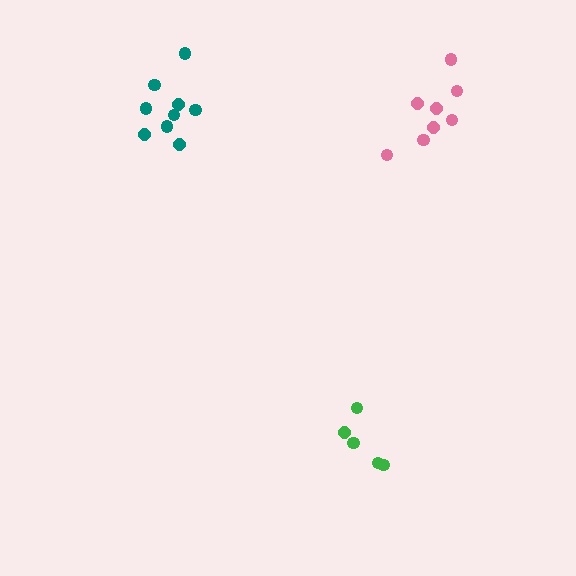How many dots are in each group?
Group 1: 8 dots, Group 2: 5 dots, Group 3: 9 dots (22 total).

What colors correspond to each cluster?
The clusters are colored: pink, green, teal.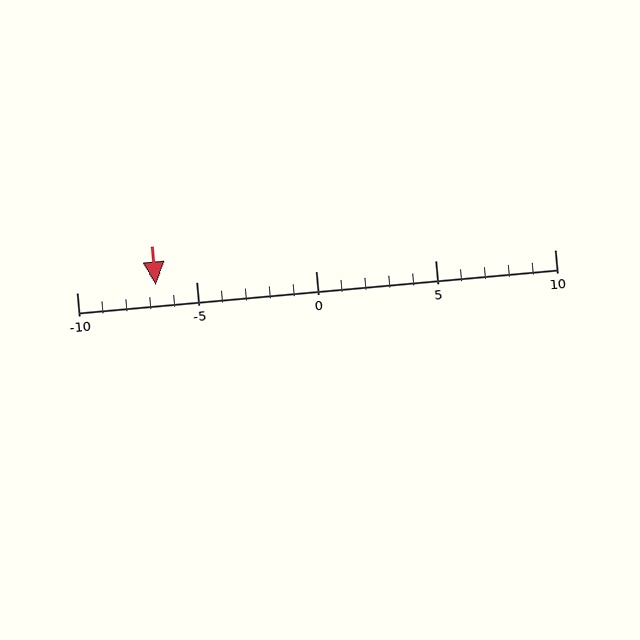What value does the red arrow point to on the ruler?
The red arrow points to approximately -7.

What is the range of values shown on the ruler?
The ruler shows values from -10 to 10.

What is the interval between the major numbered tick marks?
The major tick marks are spaced 5 units apart.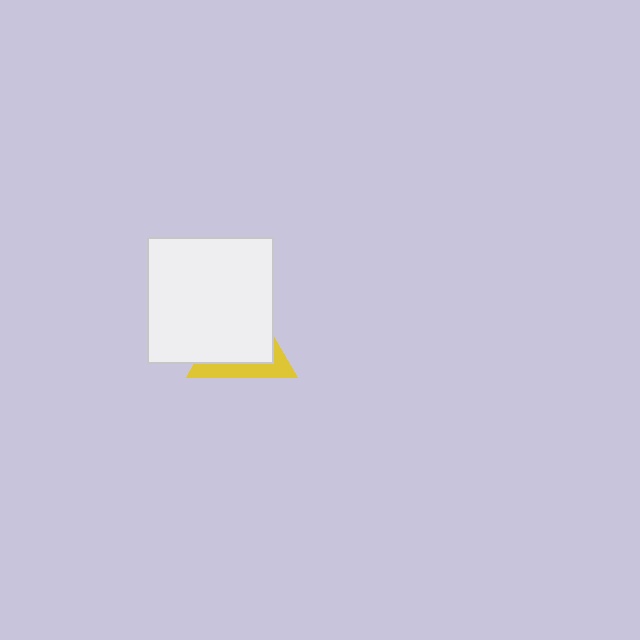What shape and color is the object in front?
The object in front is a white square.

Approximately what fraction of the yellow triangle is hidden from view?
Roughly 69% of the yellow triangle is hidden behind the white square.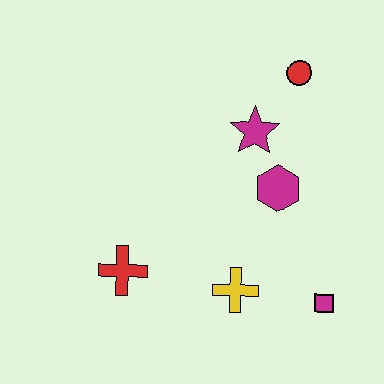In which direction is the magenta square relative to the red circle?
The magenta square is below the red circle.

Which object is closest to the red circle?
The magenta star is closest to the red circle.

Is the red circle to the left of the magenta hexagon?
No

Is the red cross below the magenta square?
No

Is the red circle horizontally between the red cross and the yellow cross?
No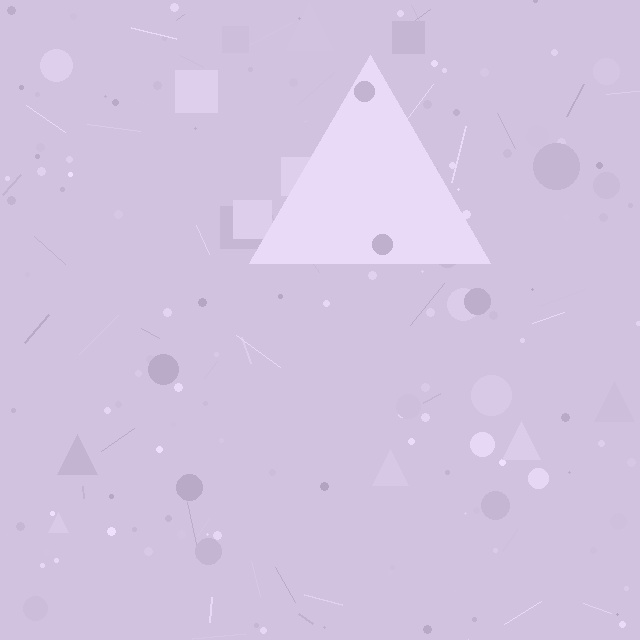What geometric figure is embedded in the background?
A triangle is embedded in the background.